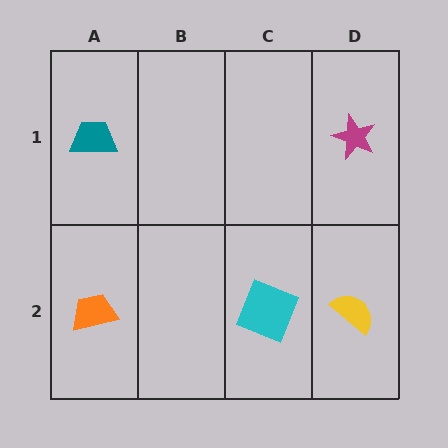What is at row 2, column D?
A yellow semicircle.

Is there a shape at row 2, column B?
No, that cell is empty.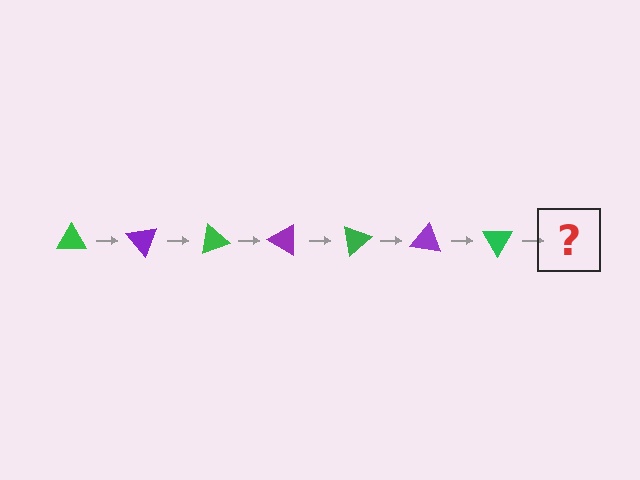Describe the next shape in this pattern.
It should be a purple triangle, rotated 350 degrees from the start.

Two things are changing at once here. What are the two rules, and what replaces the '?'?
The two rules are that it rotates 50 degrees each step and the color cycles through green and purple. The '?' should be a purple triangle, rotated 350 degrees from the start.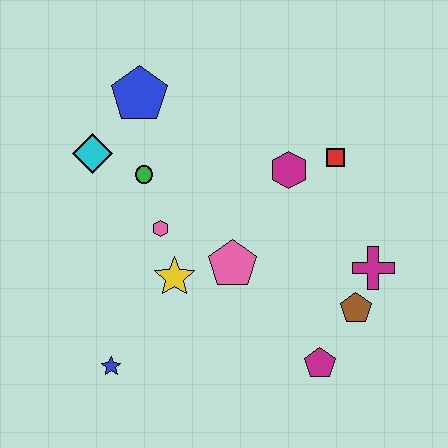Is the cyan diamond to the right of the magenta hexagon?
No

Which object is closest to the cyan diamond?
The green circle is closest to the cyan diamond.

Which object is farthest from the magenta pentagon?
The blue pentagon is farthest from the magenta pentagon.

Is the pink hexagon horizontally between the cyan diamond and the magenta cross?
Yes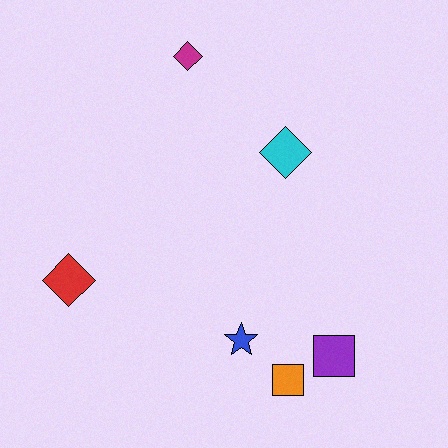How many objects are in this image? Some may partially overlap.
There are 6 objects.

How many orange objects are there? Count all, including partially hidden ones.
There is 1 orange object.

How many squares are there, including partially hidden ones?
There are 2 squares.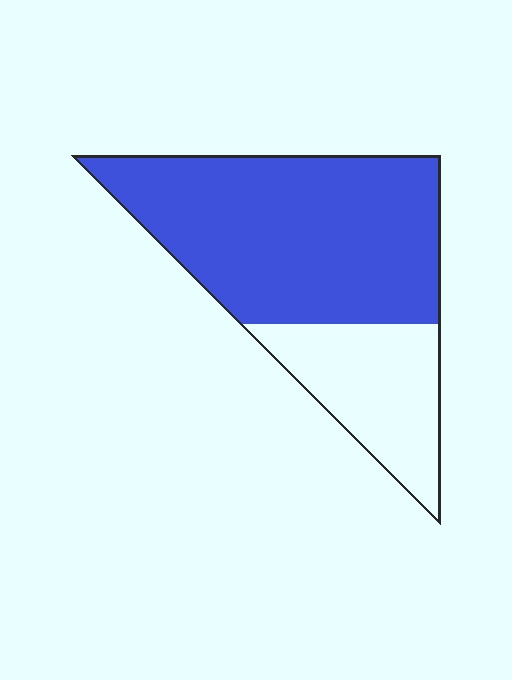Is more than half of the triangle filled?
Yes.